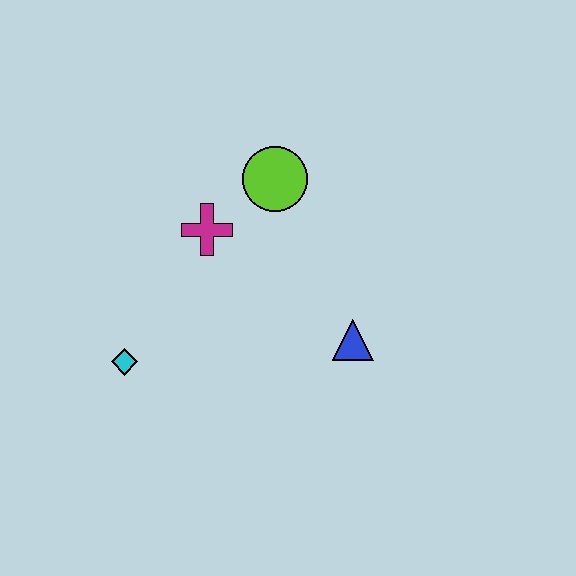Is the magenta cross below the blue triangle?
No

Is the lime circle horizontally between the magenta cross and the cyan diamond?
No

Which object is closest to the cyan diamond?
The magenta cross is closest to the cyan diamond.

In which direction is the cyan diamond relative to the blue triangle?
The cyan diamond is to the left of the blue triangle.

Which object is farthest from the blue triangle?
The cyan diamond is farthest from the blue triangle.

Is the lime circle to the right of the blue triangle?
No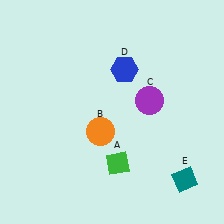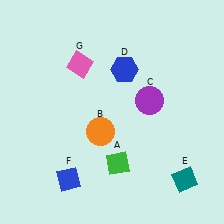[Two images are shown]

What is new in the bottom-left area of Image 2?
A blue diamond (F) was added in the bottom-left area of Image 2.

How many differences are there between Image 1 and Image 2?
There are 2 differences between the two images.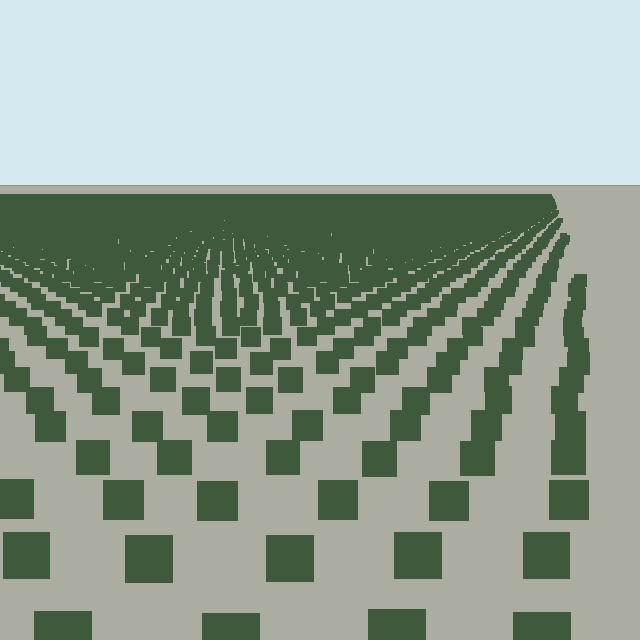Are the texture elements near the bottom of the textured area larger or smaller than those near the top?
Larger. Near the bottom, elements are closer to the viewer and appear at a bigger on-screen size.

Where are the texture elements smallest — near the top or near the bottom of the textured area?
Near the top.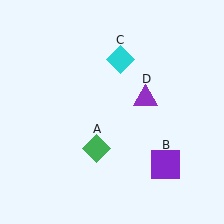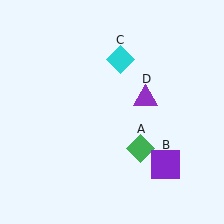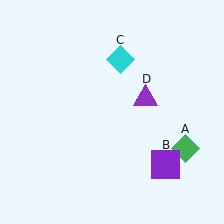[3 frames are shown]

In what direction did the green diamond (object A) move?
The green diamond (object A) moved right.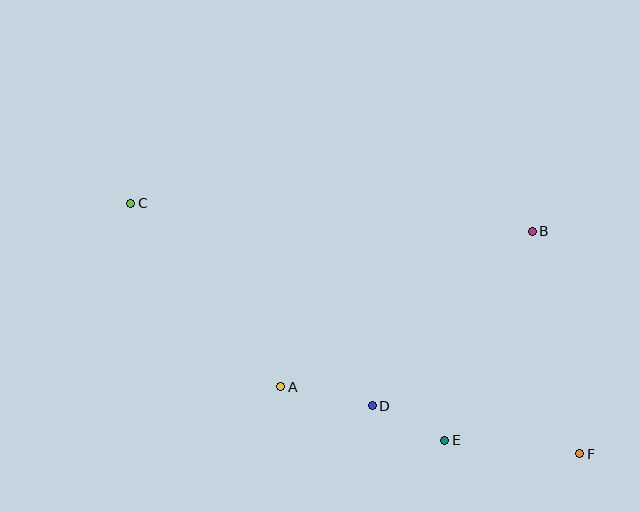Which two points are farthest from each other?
Points C and F are farthest from each other.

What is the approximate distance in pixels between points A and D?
The distance between A and D is approximately 93 pixels.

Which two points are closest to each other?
Points D and E are closest to each other.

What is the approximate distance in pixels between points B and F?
The distance between B and F is approximately 227 pixels.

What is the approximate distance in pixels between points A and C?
The distance between A and C is approximately 237 pixels.